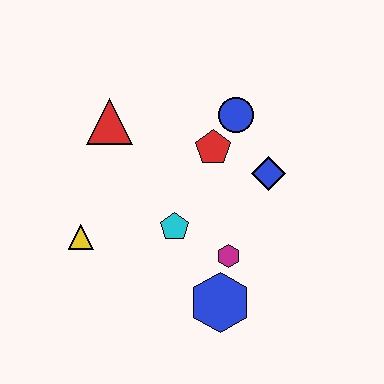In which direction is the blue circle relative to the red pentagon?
The blue circle is above the red pentagon.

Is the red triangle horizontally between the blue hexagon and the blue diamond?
No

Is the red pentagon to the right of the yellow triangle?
Yes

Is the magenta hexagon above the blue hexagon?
Yes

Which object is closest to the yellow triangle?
The cyan pentagon is closest to the yellow triangle.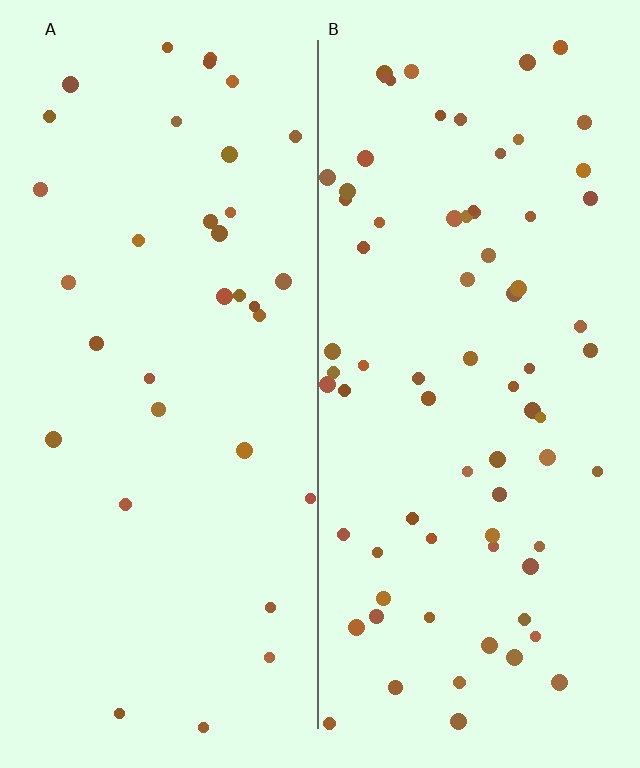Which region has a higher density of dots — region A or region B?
B (the right).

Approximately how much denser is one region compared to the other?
Approximately 2.2× — region B over region A.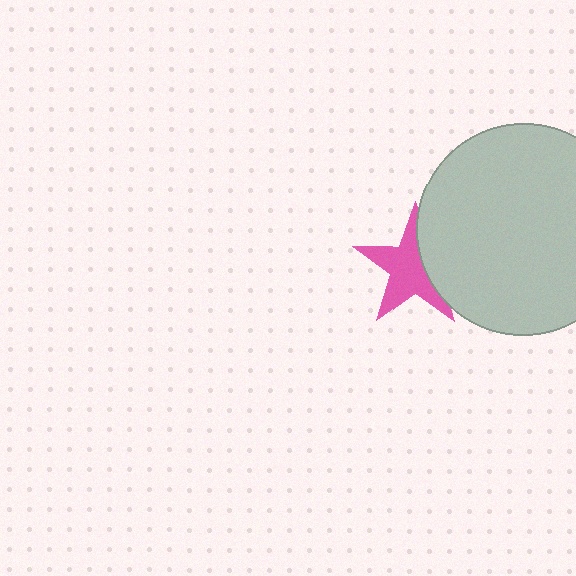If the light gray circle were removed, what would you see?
You would see the complete pink star.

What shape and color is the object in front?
The object in front is a light gray circle.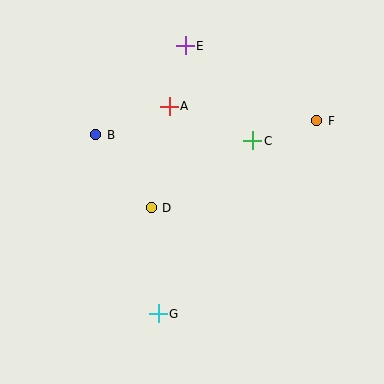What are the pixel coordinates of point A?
Point A is at (169, 106).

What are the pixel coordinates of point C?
Point C is at (253, 141).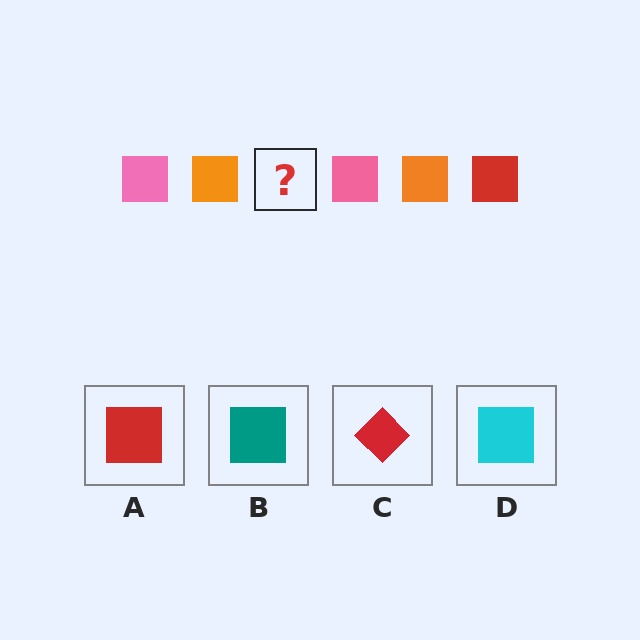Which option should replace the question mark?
Option A.